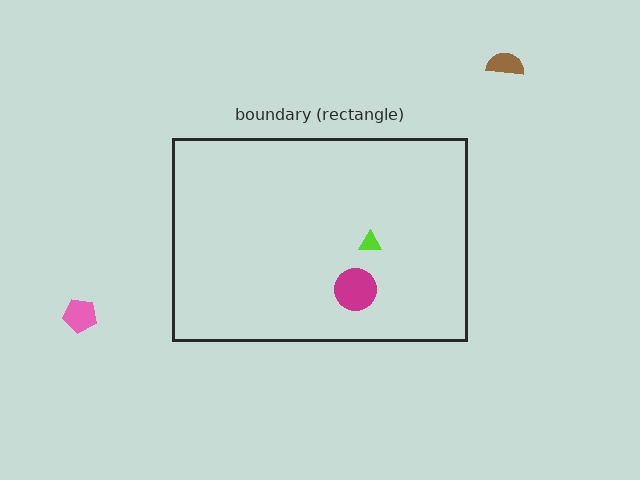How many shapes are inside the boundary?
2 inside, 2 outside.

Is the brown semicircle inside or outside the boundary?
Outside.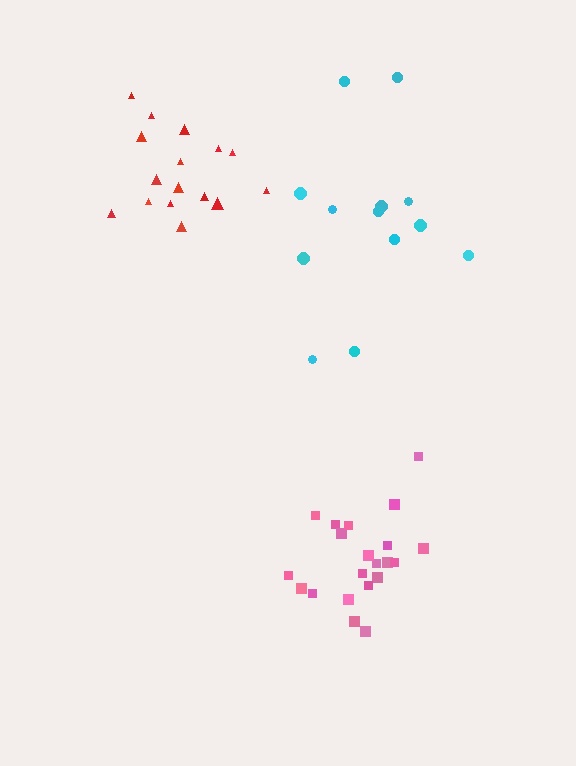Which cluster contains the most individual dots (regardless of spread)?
Pink (21).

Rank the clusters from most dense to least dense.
pink, red, cyan.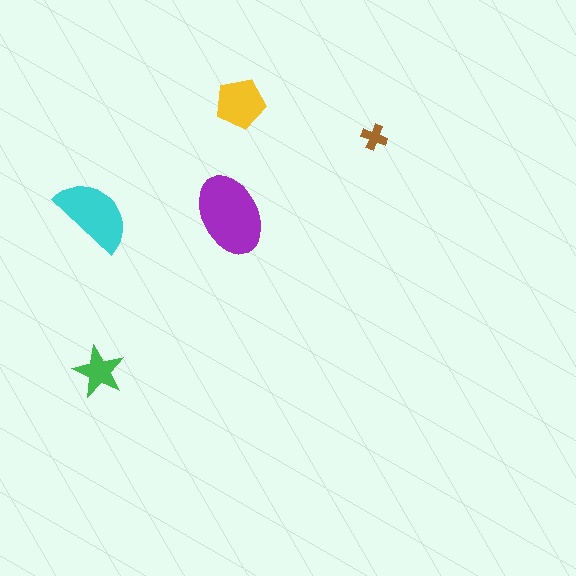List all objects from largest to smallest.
The purple ellipse, the cyan semicircle, the yellow pentagon, the green star, the brown cross.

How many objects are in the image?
There are 5 objects in the image.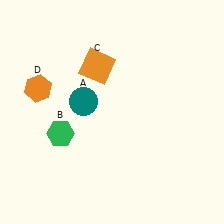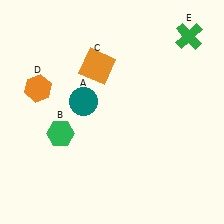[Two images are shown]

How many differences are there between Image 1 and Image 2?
There is 1 difference between the two images.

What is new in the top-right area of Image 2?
A green cross (E) was added in the top-right area of Image 2.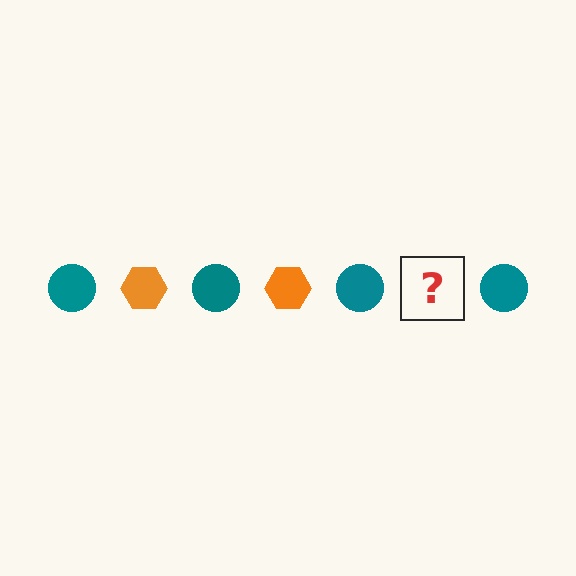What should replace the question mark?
The question mark should be replaced with an orange hexagon.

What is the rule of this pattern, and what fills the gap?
The rule is that the pattern alternates between teal circle and orange hexagon. The gap should be filled with an orange hexagon.